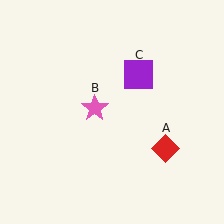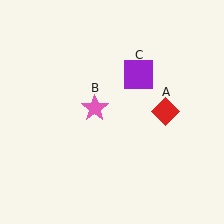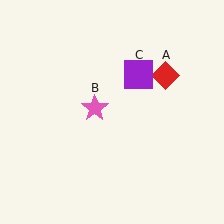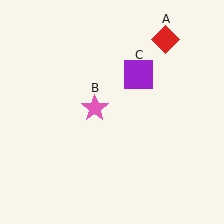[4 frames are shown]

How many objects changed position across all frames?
1 object changed position: red diamond (object A).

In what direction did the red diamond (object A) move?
The red diamond (object A) moved up.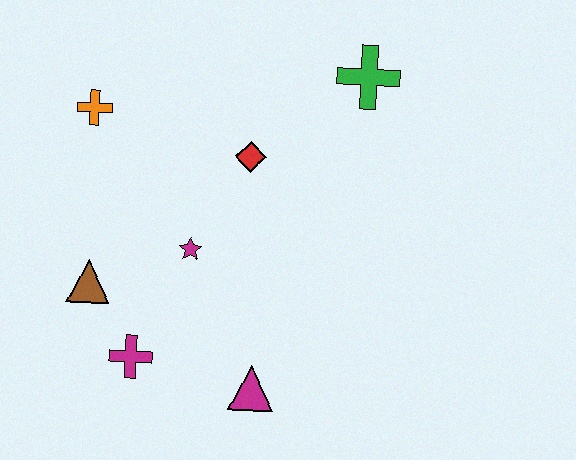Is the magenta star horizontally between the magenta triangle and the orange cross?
Yes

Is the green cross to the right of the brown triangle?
Yes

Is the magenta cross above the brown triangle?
No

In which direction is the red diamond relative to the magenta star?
The red diamond is above the magenta star.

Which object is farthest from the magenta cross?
The green cross is farthest from the magenta cross.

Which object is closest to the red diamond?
The magenta star is closest to the red diamond.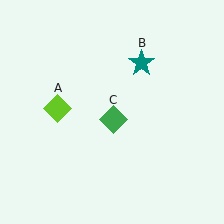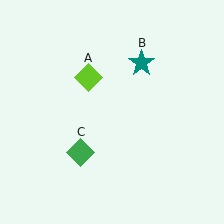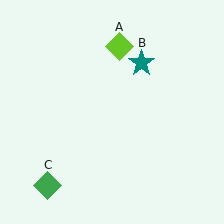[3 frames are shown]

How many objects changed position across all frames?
2 objects changed position: lime diamond (object A), green diamond (object C).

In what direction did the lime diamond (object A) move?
The lime diamond (object A) moved up and to the right.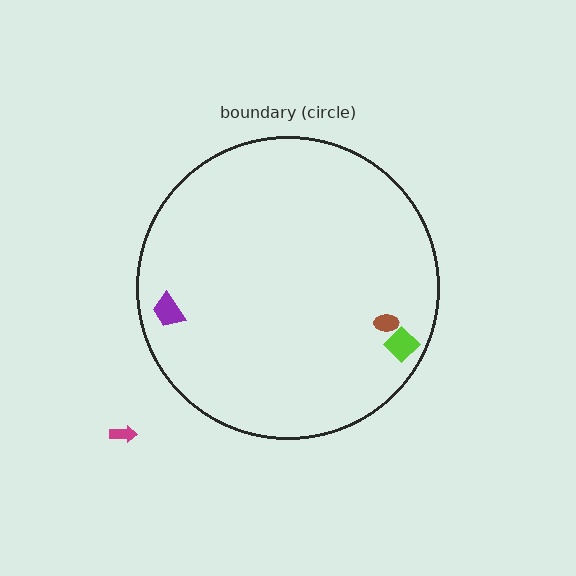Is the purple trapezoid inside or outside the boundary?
Inside.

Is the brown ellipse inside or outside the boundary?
Inside.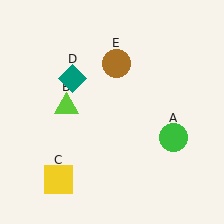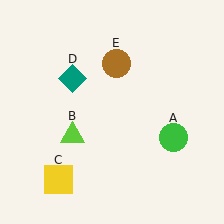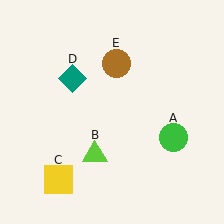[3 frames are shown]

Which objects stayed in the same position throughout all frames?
Green circle (object A) and yellow square (object C) and teal diamond (object D) and brown circle (object E) remained stationary.